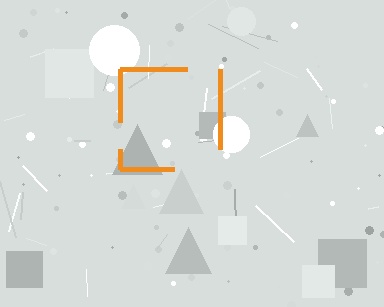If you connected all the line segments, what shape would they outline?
They would outline a square.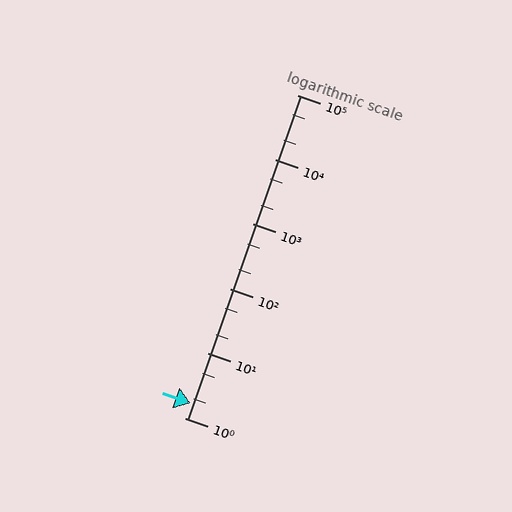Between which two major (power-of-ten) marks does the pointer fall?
The pointer is between 1 and 10.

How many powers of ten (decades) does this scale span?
The scale spans 5 decades, from 1 to 100000.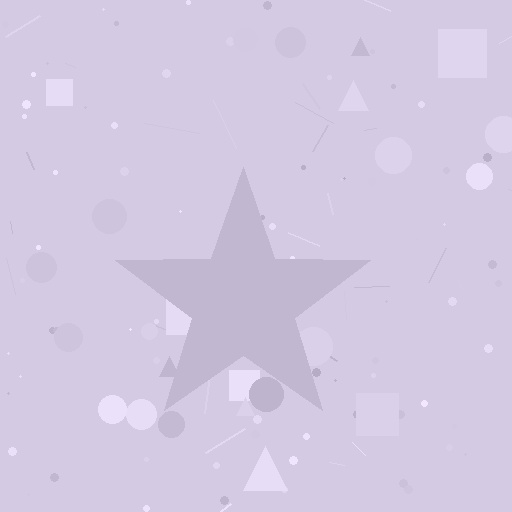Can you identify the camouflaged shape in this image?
The camouflaged shape is a star.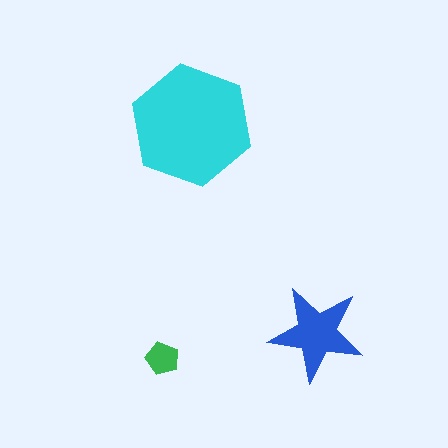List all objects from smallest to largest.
The green pentagon, the blue star, the cyan hexagon.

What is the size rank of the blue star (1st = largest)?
2nd.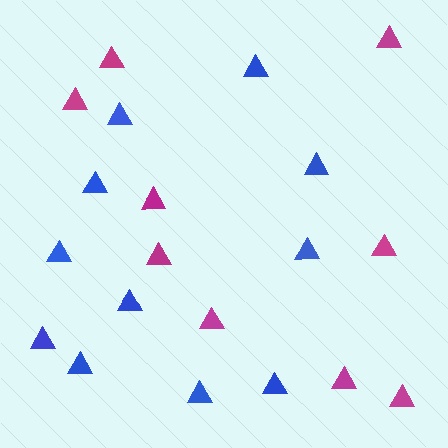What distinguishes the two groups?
There are 2 groups: one group of magenta triangles (9) and one group of blue triangles (11).